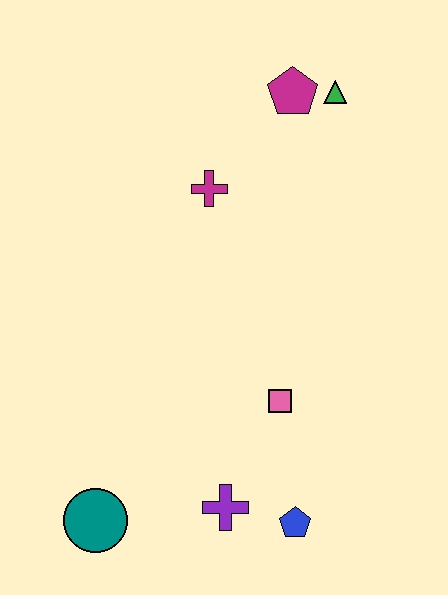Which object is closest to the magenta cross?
The magenta pentagon is closest to the magenta cross.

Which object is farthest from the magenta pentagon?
The teal circle is farthest from the magenta pentagon.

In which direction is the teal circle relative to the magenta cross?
The teal circle is below the magenta cross.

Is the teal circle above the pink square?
No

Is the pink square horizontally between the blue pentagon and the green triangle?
No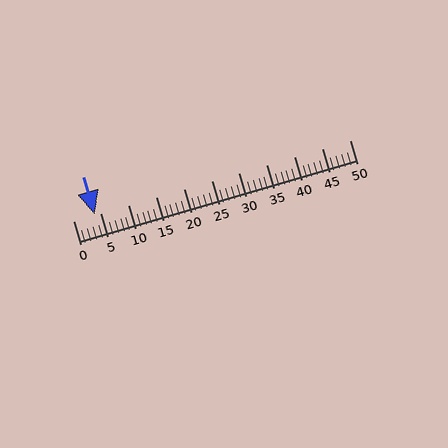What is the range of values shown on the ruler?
The ruler shows values from 0 to 50.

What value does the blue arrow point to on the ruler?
The blue arrow points to approximately 4.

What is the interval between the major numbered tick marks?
The major tick marks are spaced 5 units apart.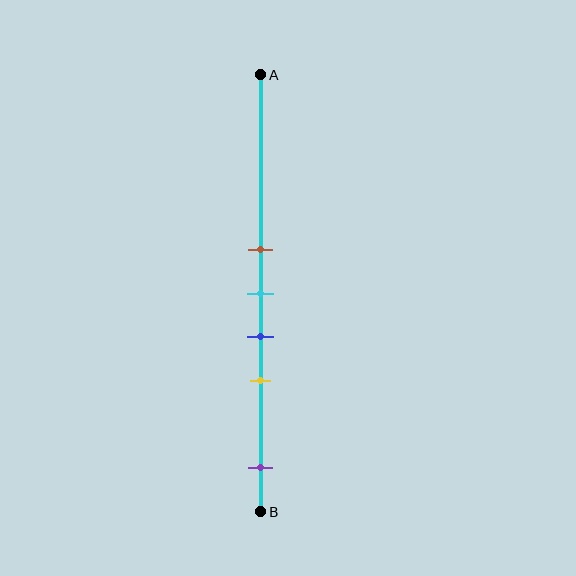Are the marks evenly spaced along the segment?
No, the marks are not evenly spaced.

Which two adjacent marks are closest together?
The brown and cyan marks are the closest adjacent pair.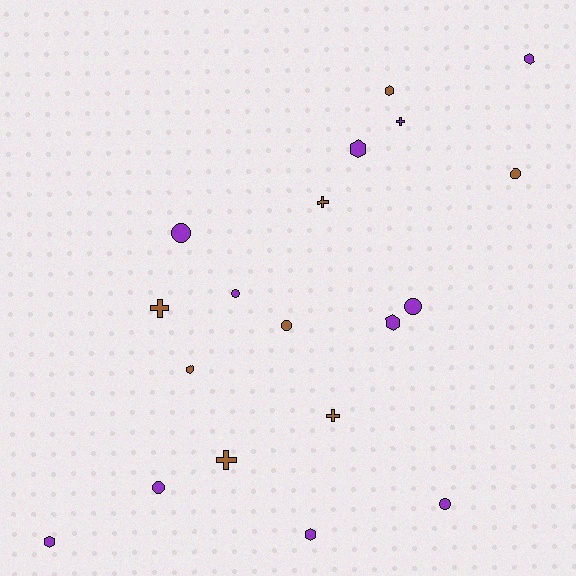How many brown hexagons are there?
There are 2 brown hexagons.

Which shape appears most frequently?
Hexagon, with 7 objects.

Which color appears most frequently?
Purple, with 11 objects.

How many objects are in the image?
There are 19 objects.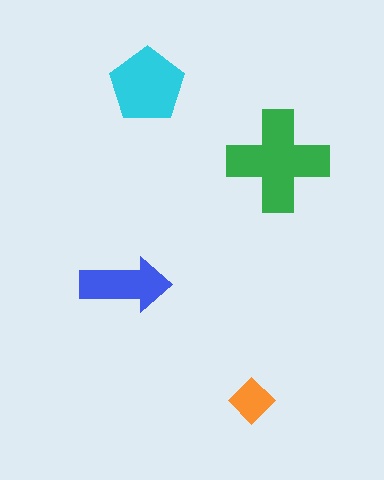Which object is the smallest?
The orange diamond.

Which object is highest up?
The cyan pentagon is topmost.